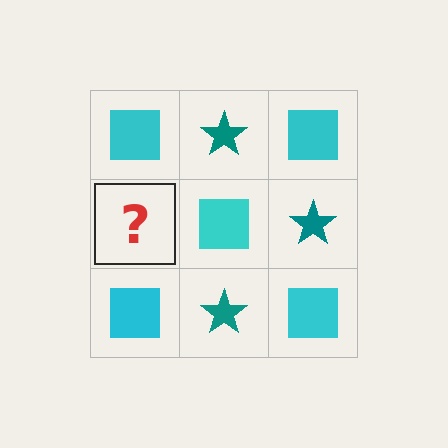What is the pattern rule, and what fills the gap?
The rule is that it alternates cyan square and teal star in a checkerboard pattern. The gap should be filled with a teal star.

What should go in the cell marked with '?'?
The missing cell should contain a teal star.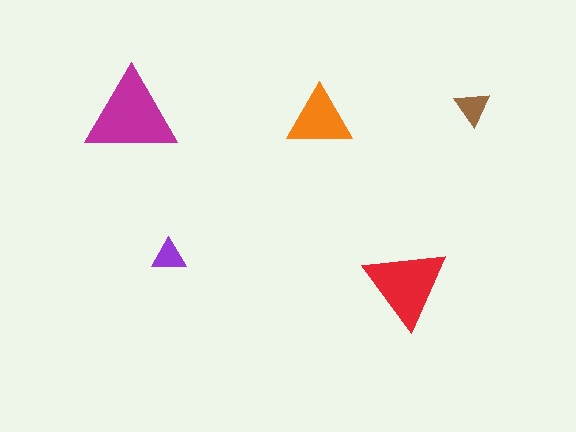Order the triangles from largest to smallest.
the magenta one, the red one, the orange one, the brown one, the purple one.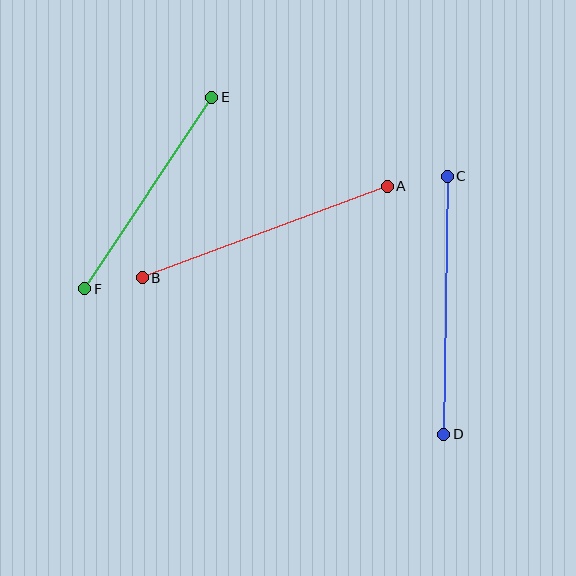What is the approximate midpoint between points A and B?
The midpoint is at approximately (265, 232) pixels.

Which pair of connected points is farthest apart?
Points A and B are farthest apart.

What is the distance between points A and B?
The distance is approximately 262 pixels.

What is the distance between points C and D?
The distance is approximately 258 pixels.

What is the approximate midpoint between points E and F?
The midpoint is at approximately (148, 193) pixels.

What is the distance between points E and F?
The distance is approximately 229 pixels.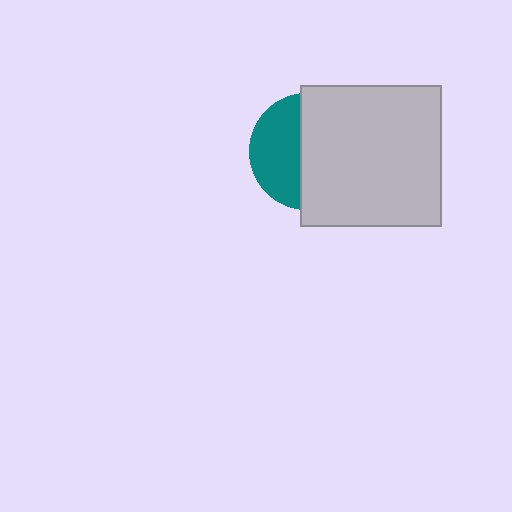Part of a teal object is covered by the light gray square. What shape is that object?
It is a circle.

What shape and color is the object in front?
The object in front is a light gray square.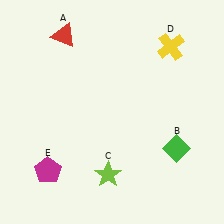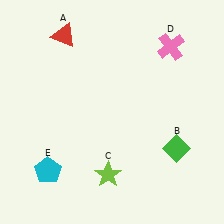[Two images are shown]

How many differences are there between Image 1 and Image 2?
There are 2 differences between the two images.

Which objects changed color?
D changed from yellow to pink. E changed from magenta to cyan.